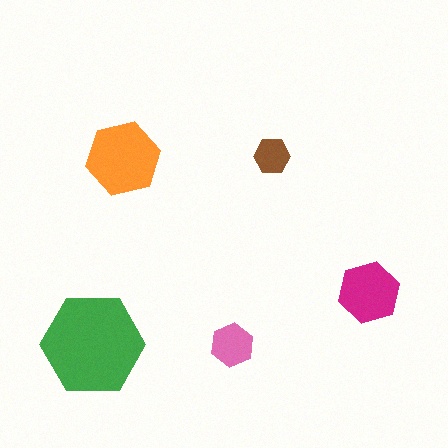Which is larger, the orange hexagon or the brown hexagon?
The orange one.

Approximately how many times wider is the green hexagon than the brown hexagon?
About 3 times wider.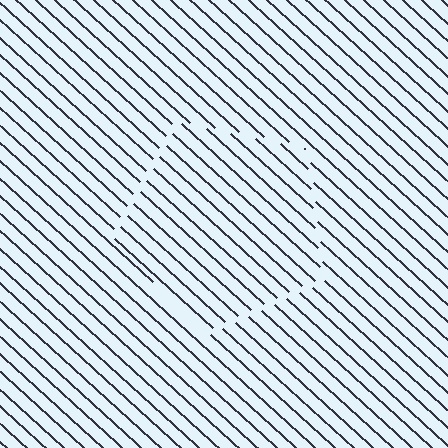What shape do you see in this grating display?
An illusory pentagon. The interior of the shape contains the same grating, shifted by half a period — the contour is defined by the phase discontinuity where line-ends from the inner and outer gratings abut.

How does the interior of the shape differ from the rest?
The interior of the shape contains the same grating, shifted by half a period — the contour is defined by the phase discontinuity where line-ends from the inner and outer gratings abut.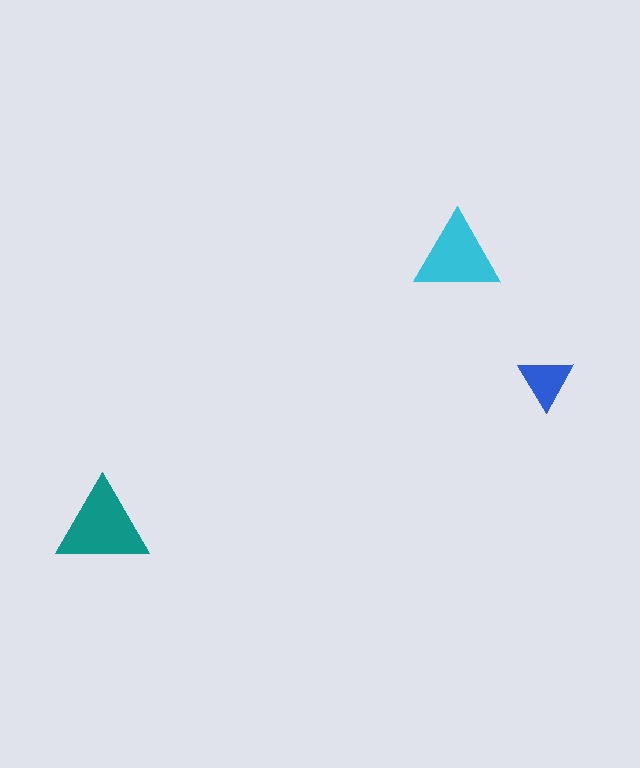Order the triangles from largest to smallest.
the teal one, the cyan one, the blue one.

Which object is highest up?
The cyan triangle is topmost.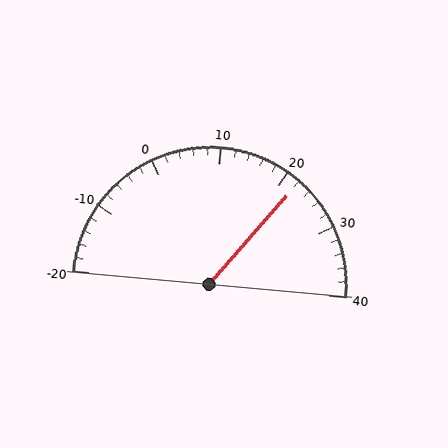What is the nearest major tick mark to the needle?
The nearest major tick mark is 20.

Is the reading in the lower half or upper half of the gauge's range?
The reading is in the upper half of the range (-20 to 40).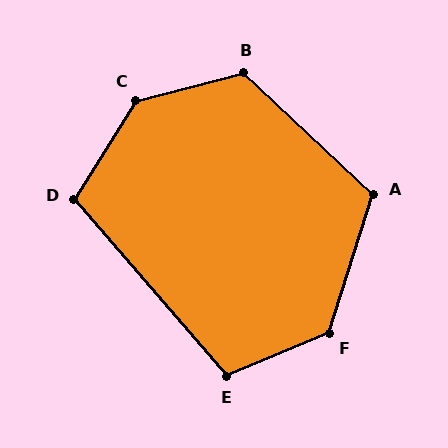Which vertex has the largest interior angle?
C, at approximately 136 degrees.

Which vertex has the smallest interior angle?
D, at approximately 107 degrees.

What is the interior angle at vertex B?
Approximately 123 degrees (obtuse).